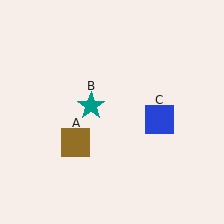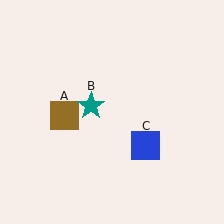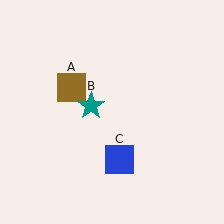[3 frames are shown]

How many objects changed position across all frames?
2 objects changed position: brown square (object A), blue square (object C).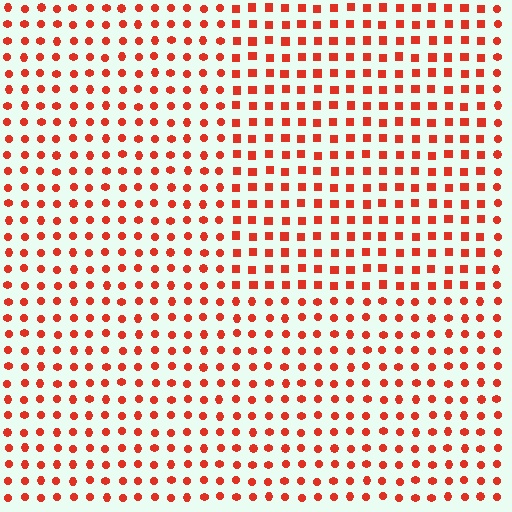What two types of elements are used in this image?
The image uses squares inside the rectangle region and circles outside it.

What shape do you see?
I see a rectangle.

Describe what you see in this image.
The image is filled with small red elements arranged in a uniform grid. A rectangle-shaped region contains squares, while the surrounding area contains circles. The boundary is defined purely by the change in element shape.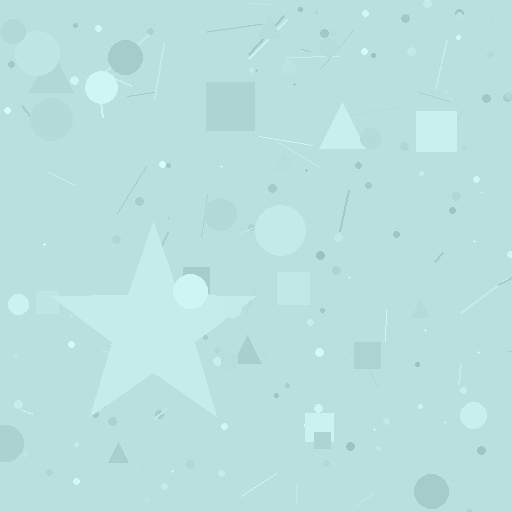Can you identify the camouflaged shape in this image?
The camouflaged shape is a star.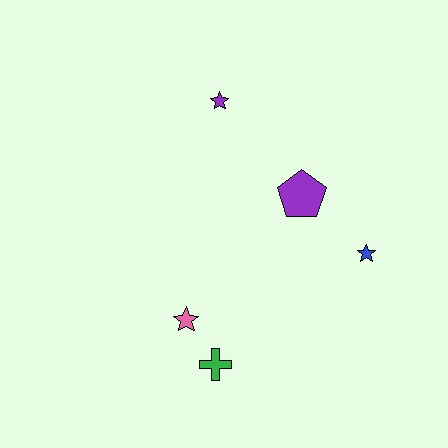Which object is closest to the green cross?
The pink star is closest to the green cross.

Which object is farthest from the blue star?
The purple star is farthest from the blue star.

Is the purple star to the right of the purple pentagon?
No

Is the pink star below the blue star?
Yes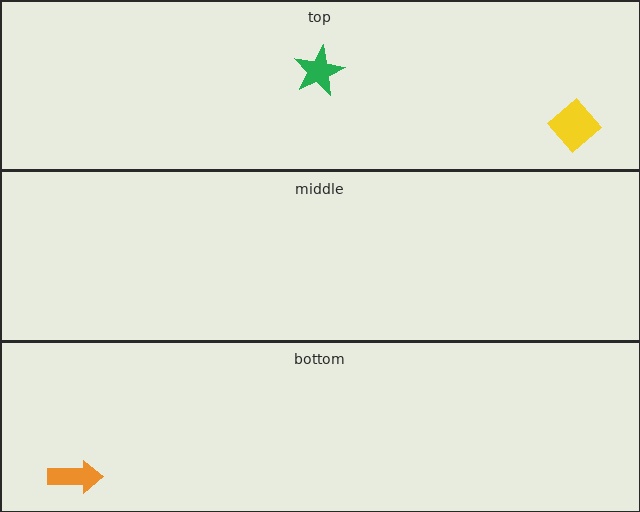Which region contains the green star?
The top region.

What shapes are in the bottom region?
The orange arrow.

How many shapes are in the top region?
2.